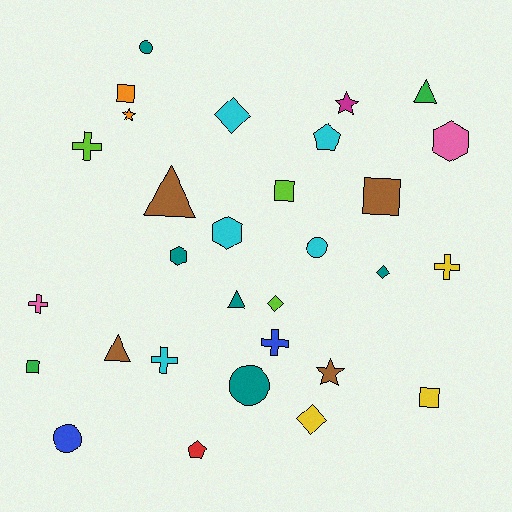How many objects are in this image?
There are 30 objects.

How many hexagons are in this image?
There are 3 hexagons.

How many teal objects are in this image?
There are 5 teal objects.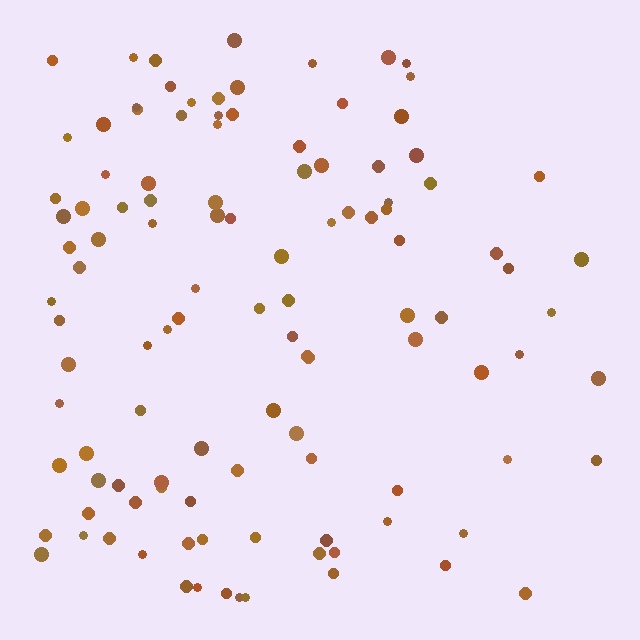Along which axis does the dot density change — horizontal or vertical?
Horizontal.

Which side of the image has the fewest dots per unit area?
The right.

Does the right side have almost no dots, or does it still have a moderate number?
Still a moderate number, just noticeably fewer than the left.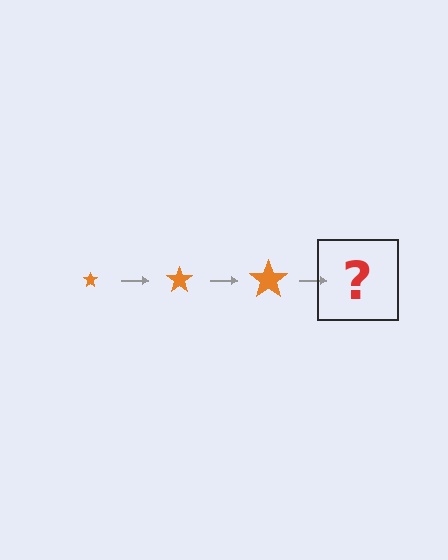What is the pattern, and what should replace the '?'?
The pattern is that the star gets progressively larger each step. The '?' should be an orange star, larger than the previous one.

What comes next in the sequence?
The next element should be an orange star, larger than the previous one.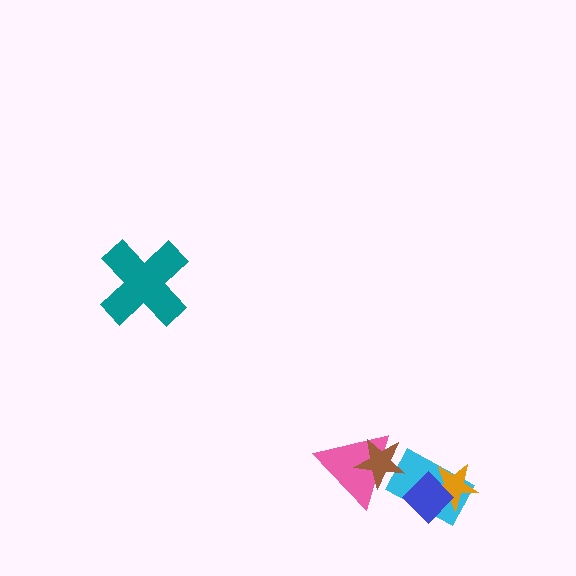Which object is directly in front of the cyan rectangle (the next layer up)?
The orange star is directly in front of the cyan rectangle.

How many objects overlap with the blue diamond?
2 objects overlap with the blue diamond.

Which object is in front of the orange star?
The blue diamond is in front of the orange star.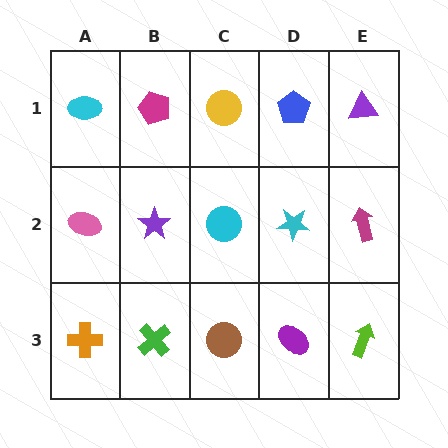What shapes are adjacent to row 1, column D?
A cyan star (row 2, column D), a yellow circle (row 1, column C), a purple triangle (row 1, column E).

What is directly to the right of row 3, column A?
A green cross.